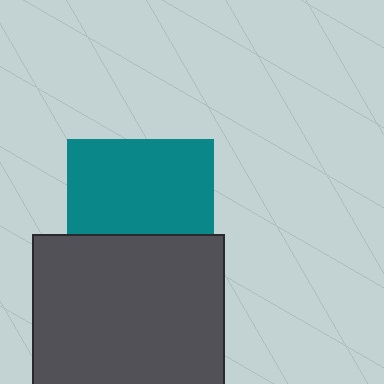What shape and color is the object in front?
The object in front is a dark gray square.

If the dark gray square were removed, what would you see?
You would see the complete teal square.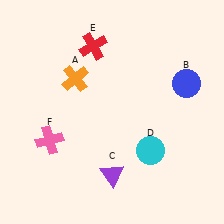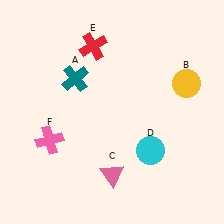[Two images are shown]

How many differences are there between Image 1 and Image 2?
There are 3 differences between the two images.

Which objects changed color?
A changed from orange to teal. B changed from blue to yellow. C changed from purple to pink.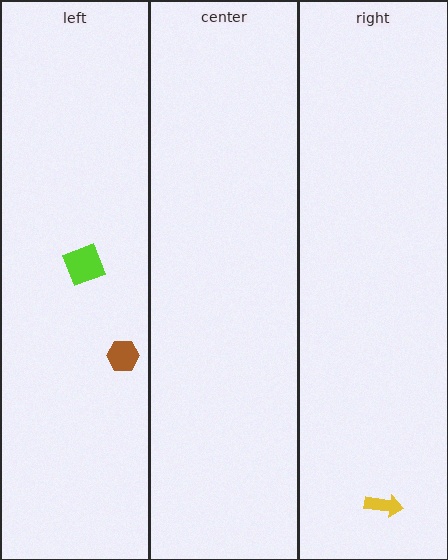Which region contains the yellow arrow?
The right region.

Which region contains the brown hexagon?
The left region.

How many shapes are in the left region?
2.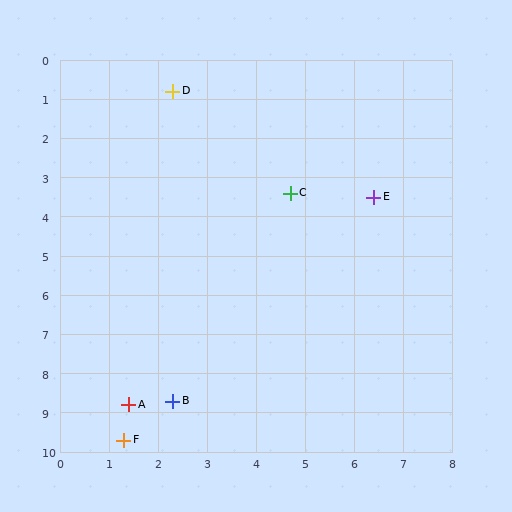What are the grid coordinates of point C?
Point C is at approximately (4.7, 3.4).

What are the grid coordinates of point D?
Point D is at approximately (2.3, 0.8).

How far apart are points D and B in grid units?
Points D and B are about 7.9 grid units apart.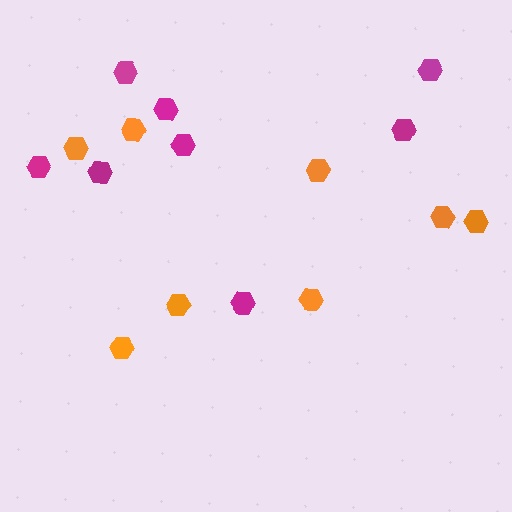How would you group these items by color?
There are 2 groups: one group of orange hexagons (8) and one group of magenta hexagons (8).